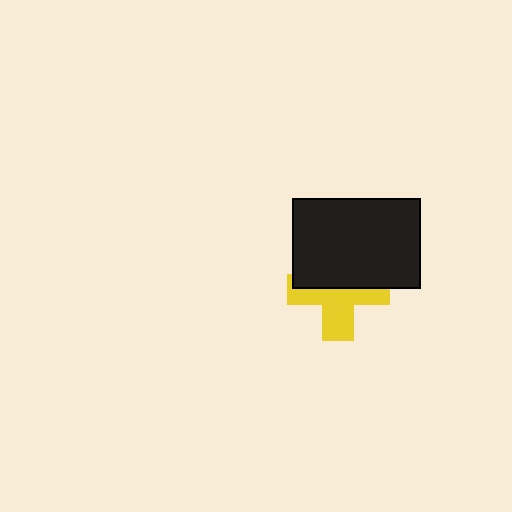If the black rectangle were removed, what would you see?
You would see the complete yellow cross.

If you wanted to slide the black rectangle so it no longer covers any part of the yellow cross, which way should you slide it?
Slide it up — that is the most direct way to separate the two shapes.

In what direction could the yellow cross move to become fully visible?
The yellow cross could move down. That would shift it out from behind the black rectangle entirely.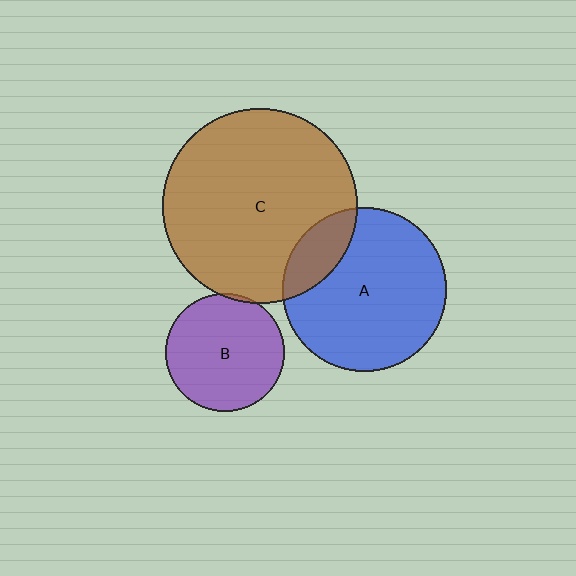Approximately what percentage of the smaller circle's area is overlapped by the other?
Approximately 20%.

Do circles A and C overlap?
Yes.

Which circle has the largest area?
Circle C (brown).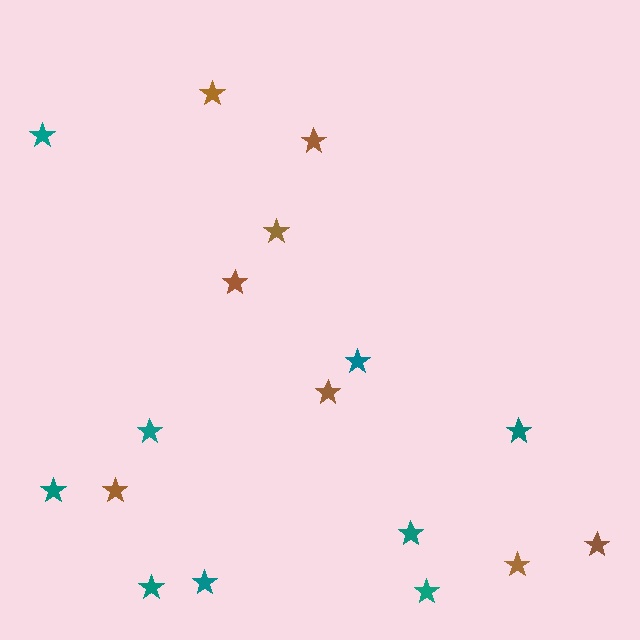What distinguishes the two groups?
There are 2 groups: one group of teal stars (9) and one group of brown stars (8).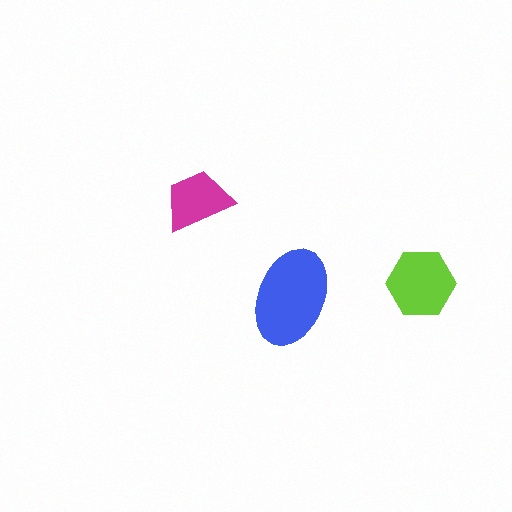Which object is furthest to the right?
The lime hexagon is rightmost.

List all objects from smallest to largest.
The magenta trapezoid, the lime hexagon, the blue ellipse.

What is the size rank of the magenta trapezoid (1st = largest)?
3rd.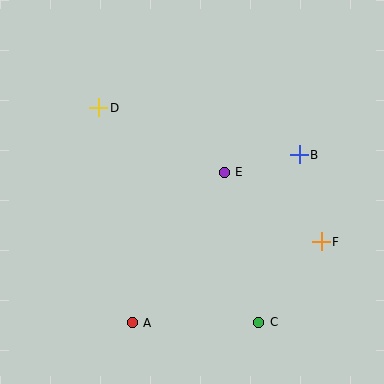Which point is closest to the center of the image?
Point E at (224, 172) is closest to the center.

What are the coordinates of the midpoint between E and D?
The midpoint between E and D is at (161, 140).